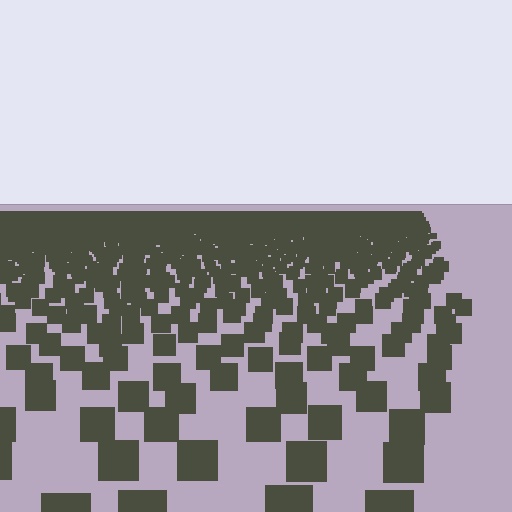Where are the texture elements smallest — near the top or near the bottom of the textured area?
Near the top.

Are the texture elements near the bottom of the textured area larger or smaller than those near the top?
Larger. Near the bottom, elements are closer to the viewer and appear at a bigger on-screen size.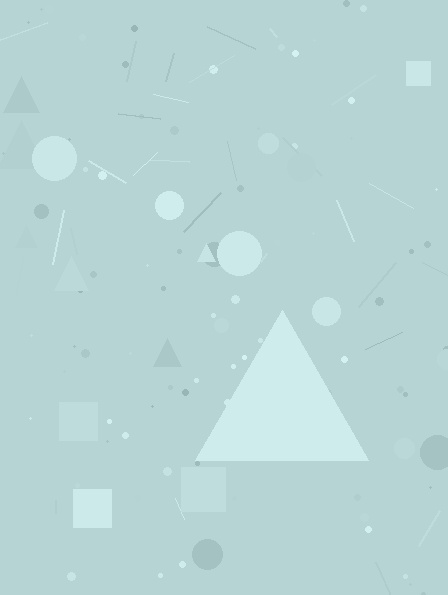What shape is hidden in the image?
A triangle is hidden in the image.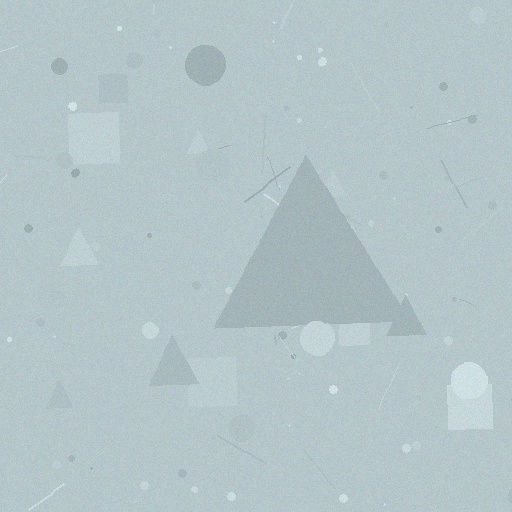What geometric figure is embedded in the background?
A triangle is embedded in the background.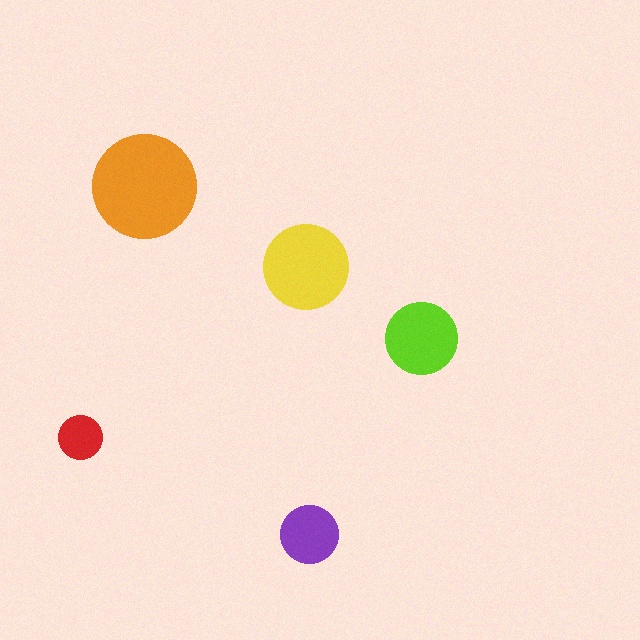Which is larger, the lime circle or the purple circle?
The lime one.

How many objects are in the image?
There are 5 objects in the image.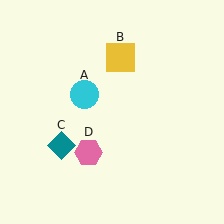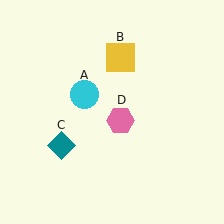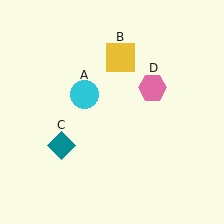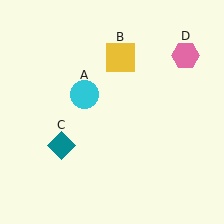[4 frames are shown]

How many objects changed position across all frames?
1 object changed position: pink hexagon (object D).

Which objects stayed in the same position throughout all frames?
Cyan circle (object A) and yellow square (object B) and teal diamond (object C) remained stationary.